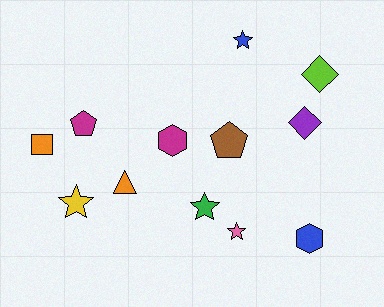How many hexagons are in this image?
There are 2 hexagons.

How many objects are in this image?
There are 12 objects.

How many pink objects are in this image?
There is 1 pink object.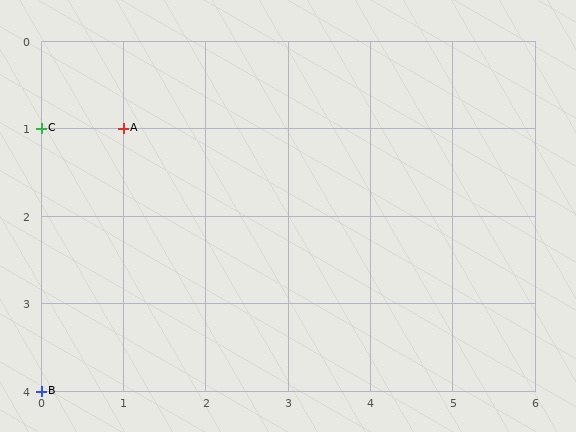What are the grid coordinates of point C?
Point C is at grid coordinates (0, 1).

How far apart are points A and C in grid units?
Points A and C are 1 column apart.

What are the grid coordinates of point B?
Point B is at grid coordinates (0, 4).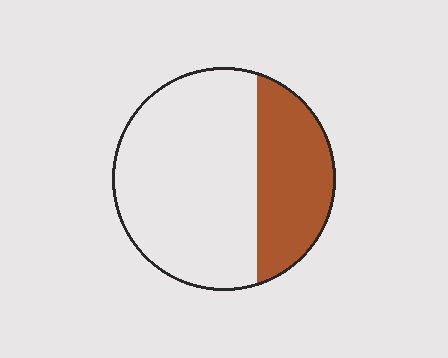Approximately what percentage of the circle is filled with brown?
Approximately 30%.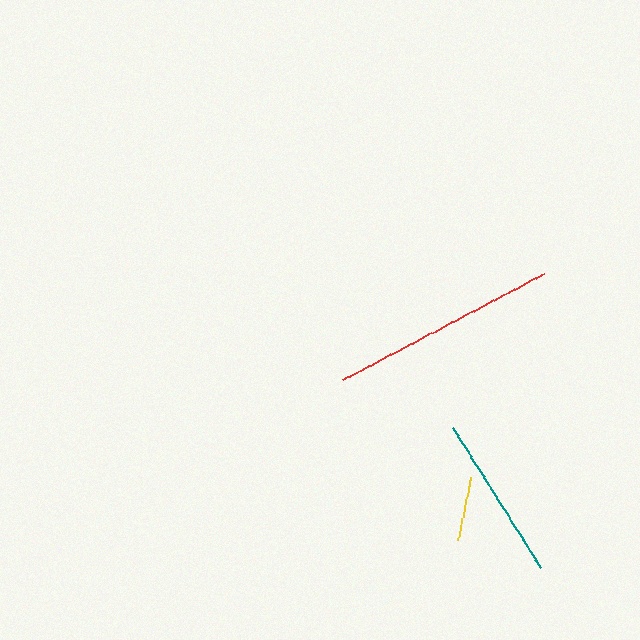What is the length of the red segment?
The red segment is approximately 228 pixels long.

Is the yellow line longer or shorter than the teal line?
The teal line is longer than the yellow line.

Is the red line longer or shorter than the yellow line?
The red line is longer than the yellow line.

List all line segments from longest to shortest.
From longest to shortest: red, teal, yellow.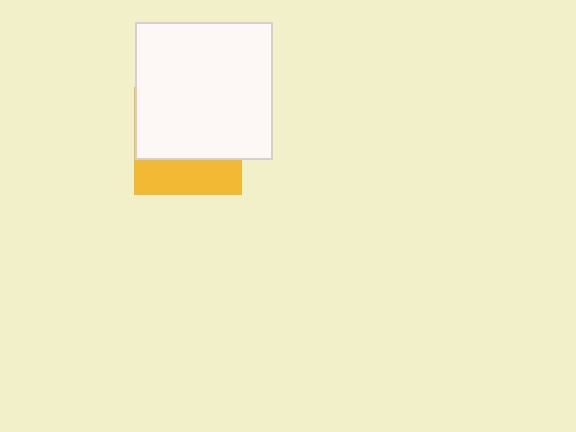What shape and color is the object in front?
The object in front is a white square.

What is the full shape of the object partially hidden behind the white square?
The partially hidden object is a yellow square.